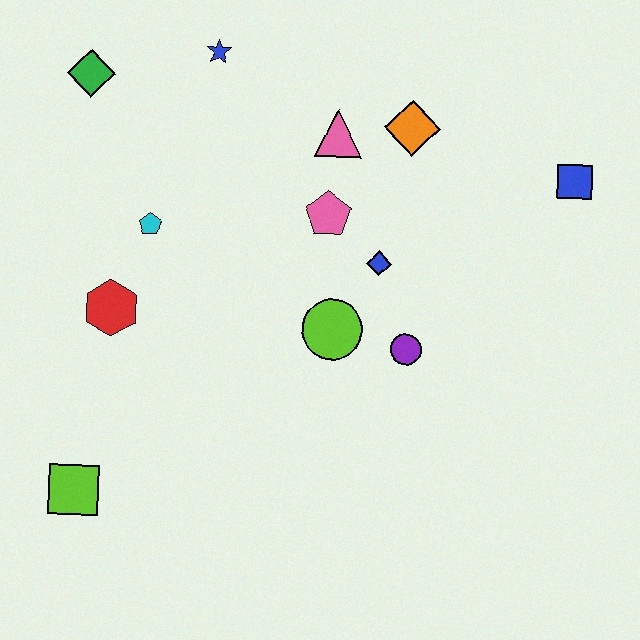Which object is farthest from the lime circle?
The green diamond is farthest from the lime circle.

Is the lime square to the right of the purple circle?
No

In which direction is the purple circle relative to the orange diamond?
The purple circle is below the orange diamond.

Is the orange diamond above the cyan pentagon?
Yes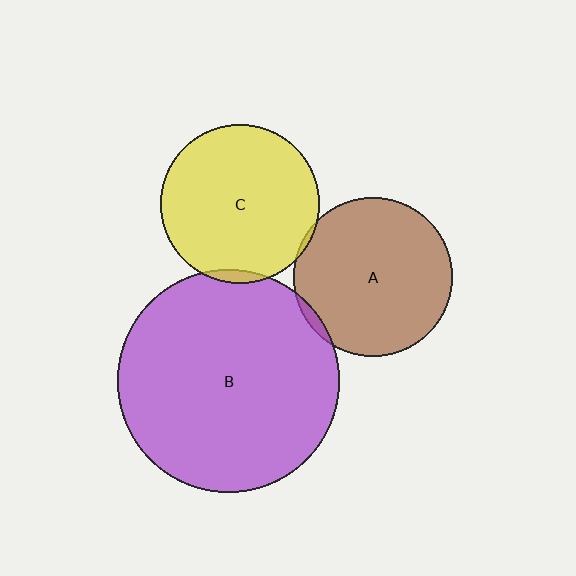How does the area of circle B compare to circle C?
Approximately 1.9 times.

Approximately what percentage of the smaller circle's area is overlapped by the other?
Approximately 5%.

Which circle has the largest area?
Circle B (purple).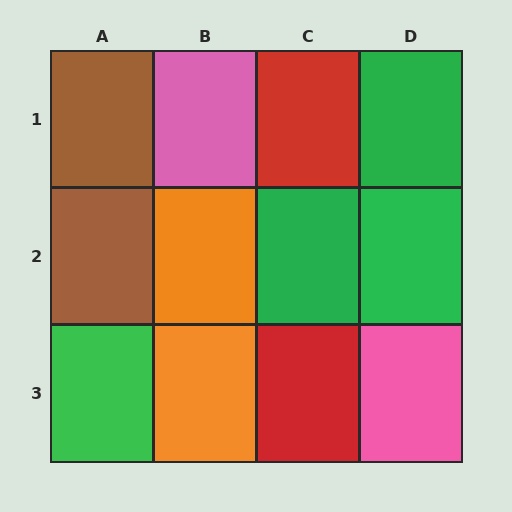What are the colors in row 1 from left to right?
Brown, pink, red, green.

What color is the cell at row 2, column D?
Green.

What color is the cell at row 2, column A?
Brown.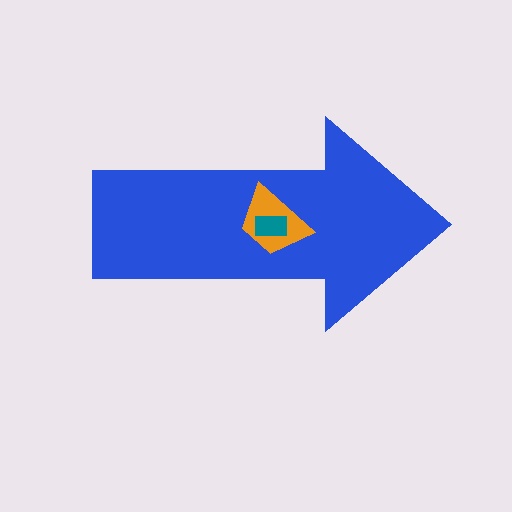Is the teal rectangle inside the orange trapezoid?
Yes.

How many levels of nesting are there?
3.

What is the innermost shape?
The teal rectangle.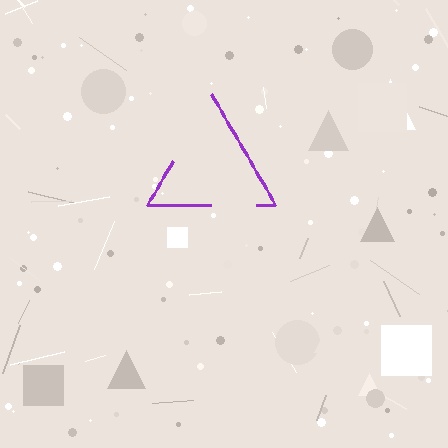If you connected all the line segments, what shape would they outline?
They would outline a triangle.